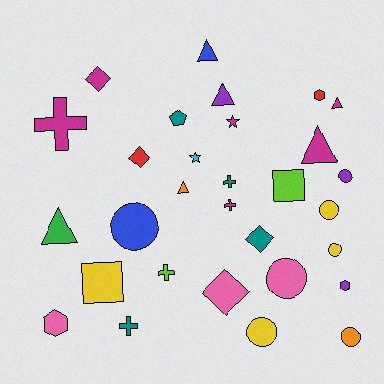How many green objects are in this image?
There is 1 green object.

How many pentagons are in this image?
There is 1 pentagon.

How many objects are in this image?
There are 30 objects.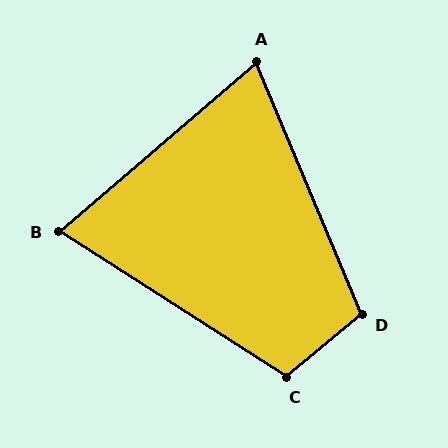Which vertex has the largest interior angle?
C, at approximately 108 degrees.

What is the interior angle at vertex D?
Approximately 107 degrees (obtuse).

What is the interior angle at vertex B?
Approximately 73 degrees (acute).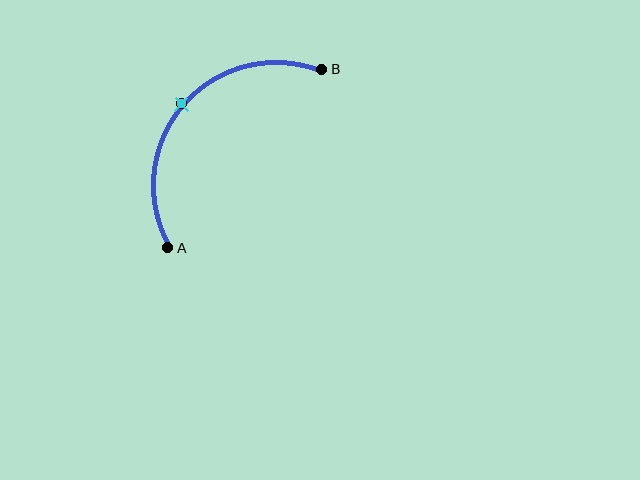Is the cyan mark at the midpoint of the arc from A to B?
Yes. The cyan mark lies on the arc at equal arc-length from both A and B — it is the arc midpoint.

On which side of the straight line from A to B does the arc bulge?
The arc bulges above and to the left of the straight line connecting A and B.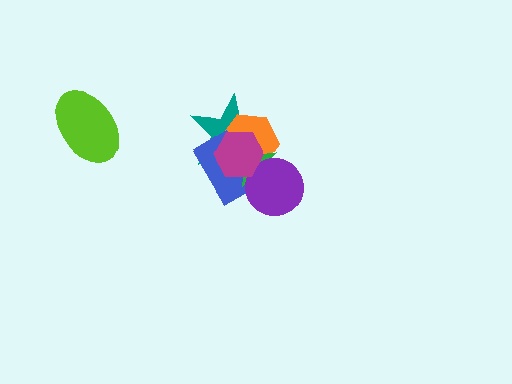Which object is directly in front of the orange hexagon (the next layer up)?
The blue rectangle is directly in front of the orange hexagon.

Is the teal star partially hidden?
Yes, it is partially covered by another shape.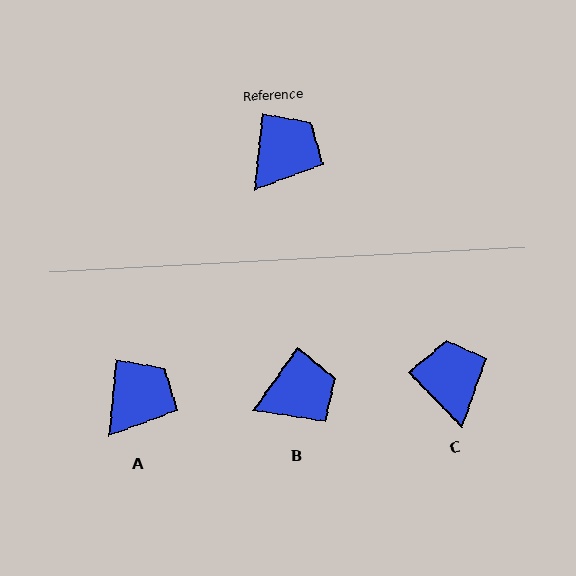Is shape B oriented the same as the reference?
No, it is off by about 29 degrees.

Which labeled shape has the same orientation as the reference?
A.